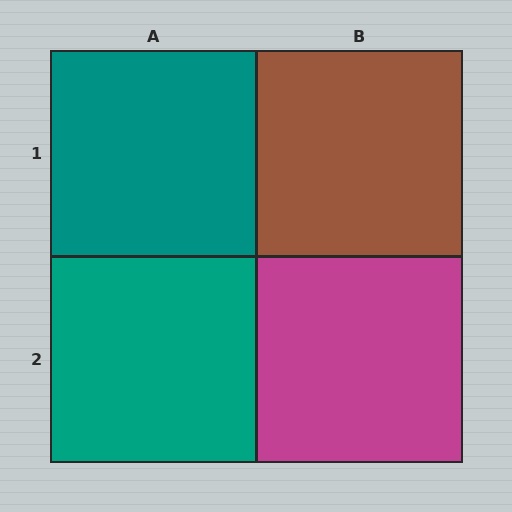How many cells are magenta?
1 cell is magenta.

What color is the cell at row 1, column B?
Brown.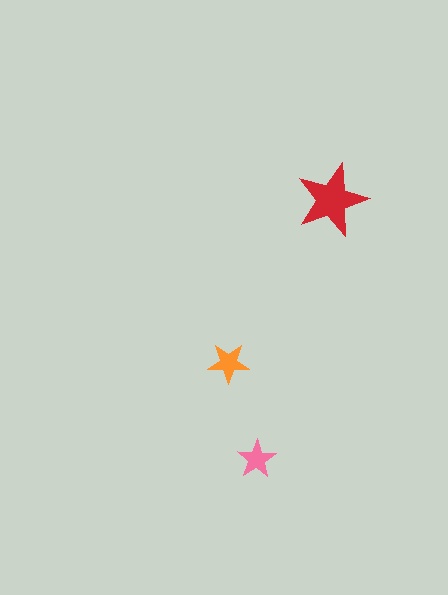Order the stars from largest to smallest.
the red one, the orange one, the pink one.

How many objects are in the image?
There are 3 objects in the image.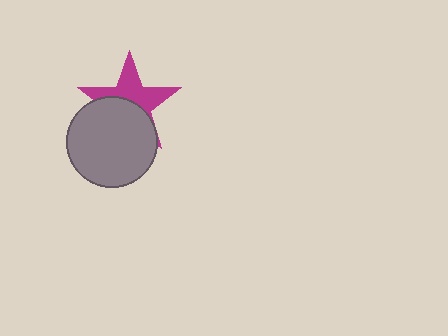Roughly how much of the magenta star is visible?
About half of it is visible (roughly 50%).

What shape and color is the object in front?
The object in front is a gray circle.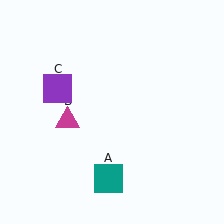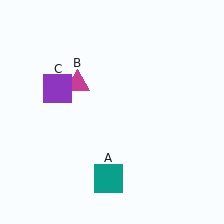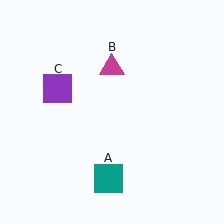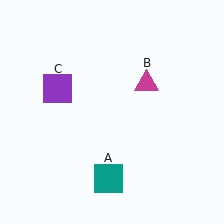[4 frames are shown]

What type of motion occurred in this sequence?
The magenta triangle (object B) rotated clockwise around the center of the scene.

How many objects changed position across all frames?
1 object changed position: magenta triangle (object B).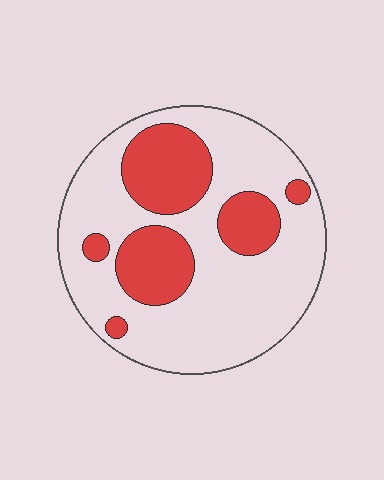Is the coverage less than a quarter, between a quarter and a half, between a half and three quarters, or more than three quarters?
Between a quarter and a half.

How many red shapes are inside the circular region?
6.